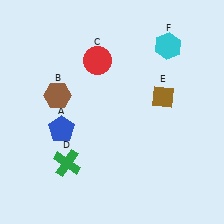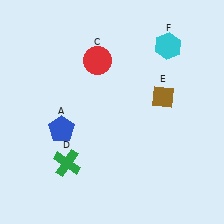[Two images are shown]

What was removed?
The brown hexagon (B) was removed in Image 2.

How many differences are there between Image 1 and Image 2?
There is 1 difference between the two images.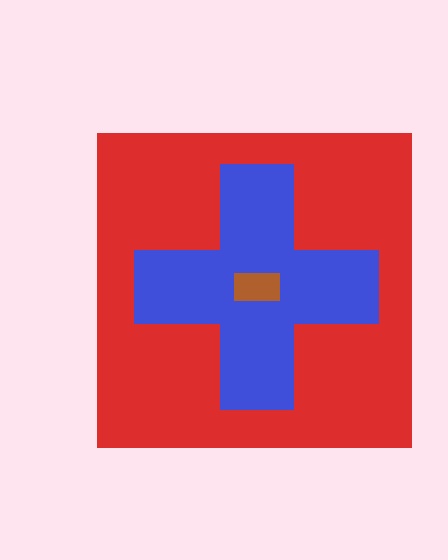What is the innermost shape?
The brown rectangle.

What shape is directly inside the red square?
The blue cross.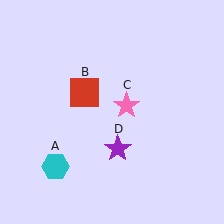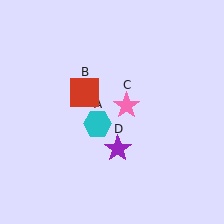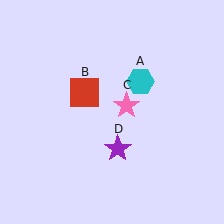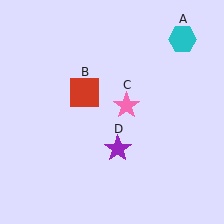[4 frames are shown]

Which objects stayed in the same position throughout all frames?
Red square (object B) and pink star (object C) and purple star (object D) remained stationary.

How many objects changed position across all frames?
1 object changed position: cyan hexagon (object A).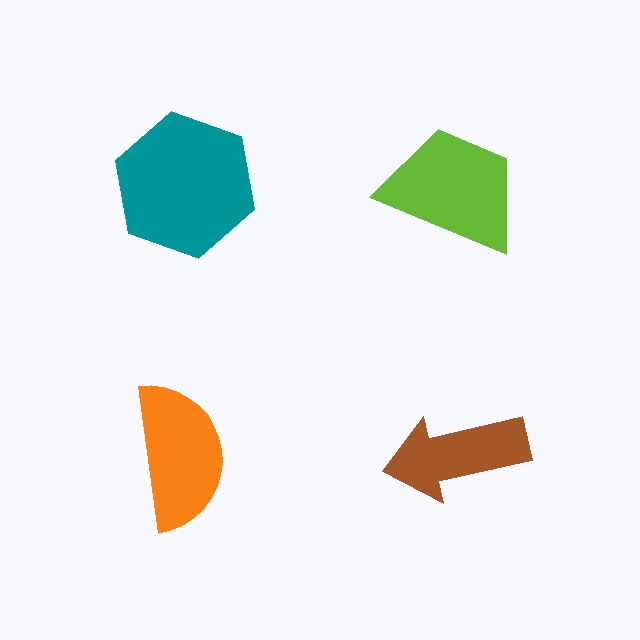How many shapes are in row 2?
2 shapes.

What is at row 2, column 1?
An orange semicircle.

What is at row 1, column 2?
A lime trapezoid.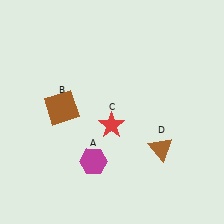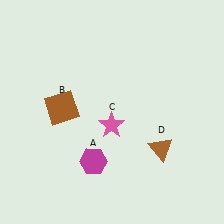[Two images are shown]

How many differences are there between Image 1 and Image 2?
There is 1 difference between the two images.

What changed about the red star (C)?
In Image 1, C is red. In Image 2, it changed to pink.